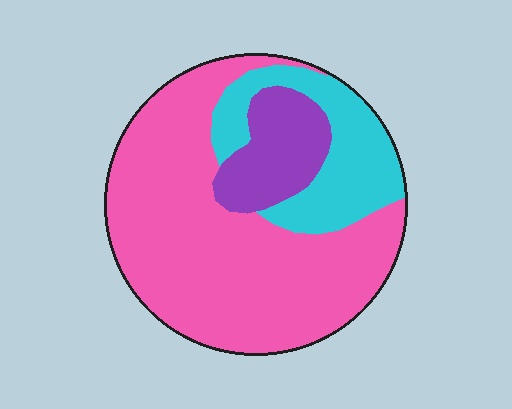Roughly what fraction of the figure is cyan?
Cyan takes up about one fifth (1/5) of the figure.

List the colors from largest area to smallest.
From largest to smallest: pink, cyan, purple.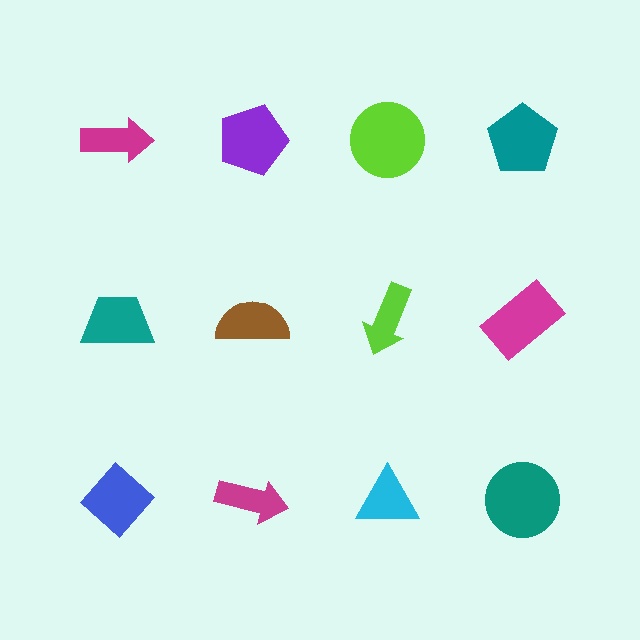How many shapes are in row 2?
4 shapes.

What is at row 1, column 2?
A purple pentagon.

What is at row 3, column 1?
A blue diamond.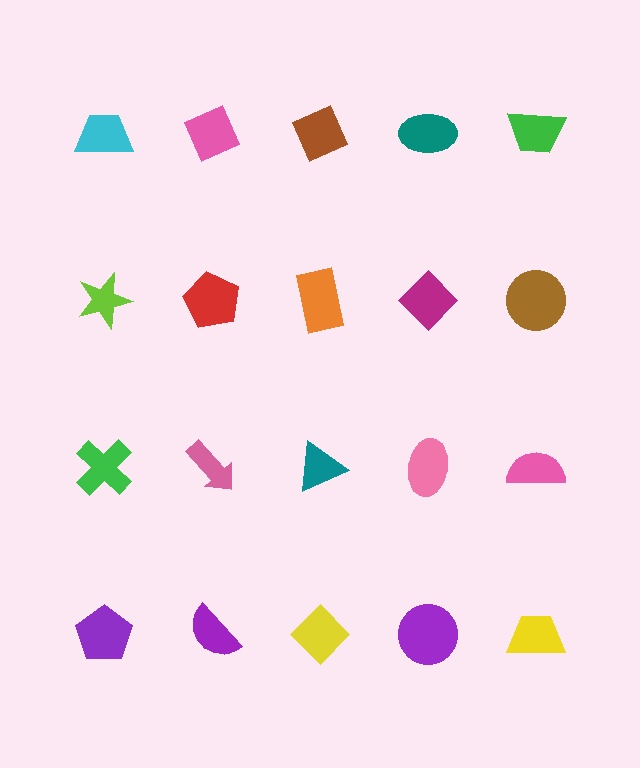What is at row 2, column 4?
A magenta diamond.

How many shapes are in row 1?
5 shapes.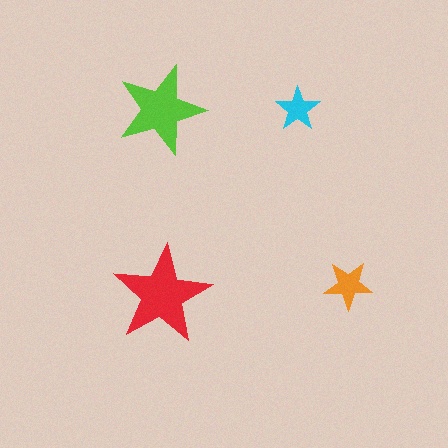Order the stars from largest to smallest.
the red one, the lime one, the orange one, the cyan one.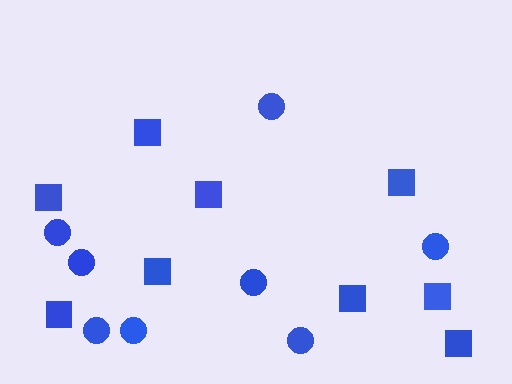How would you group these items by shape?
There are 2 groups: one group of squares (9) and one group of circles (8).